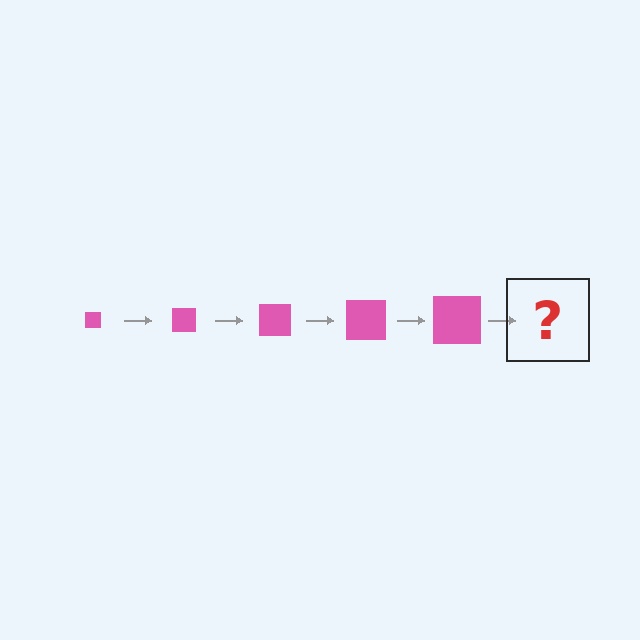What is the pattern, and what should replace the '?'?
The pattern is that the square gets progressively larger each step. The '?' should be a pink square, larger than the previous one.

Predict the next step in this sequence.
The next step is a pink square, larger than the previous one.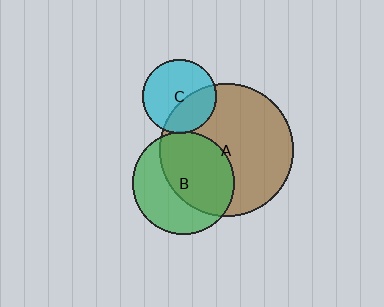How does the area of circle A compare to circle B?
Approximately 1.7 times.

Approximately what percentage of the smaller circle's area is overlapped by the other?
Approximately 5%.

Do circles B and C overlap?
Yes.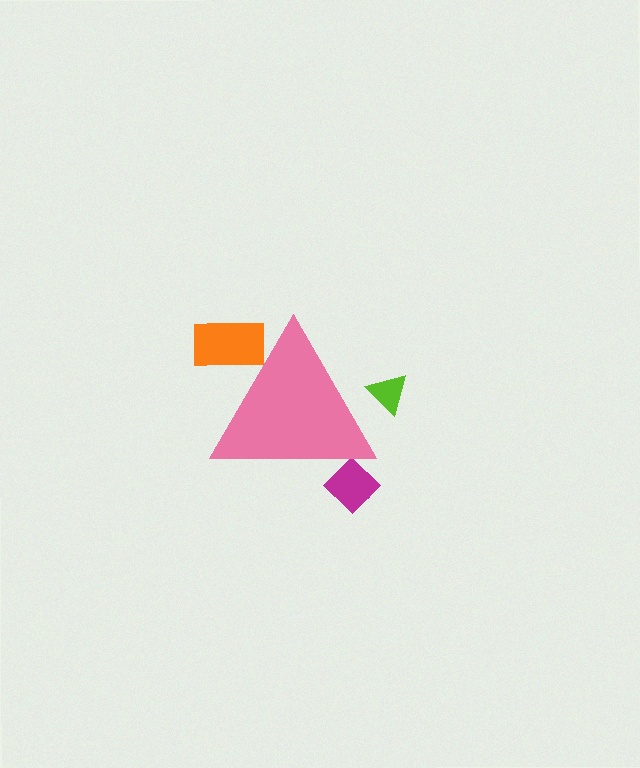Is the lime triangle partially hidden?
Yes, the lime triangle is partially hidden behind the pink triangle.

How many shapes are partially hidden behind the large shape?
4 shapes are partially hidden.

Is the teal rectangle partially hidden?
Yes, the teal rectangle is partially hidden behind the pink triangle.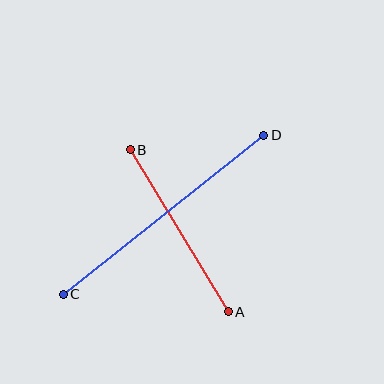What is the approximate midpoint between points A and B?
The midpoint is at approximately (179, 231) pixels.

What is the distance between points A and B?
The distance is approximately 189 pixels.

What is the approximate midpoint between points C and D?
The midpoint is at approximately (164, 215) pixels.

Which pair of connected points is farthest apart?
Points C and D are farthest apart.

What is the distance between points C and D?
The distance is approximately 256 pixels.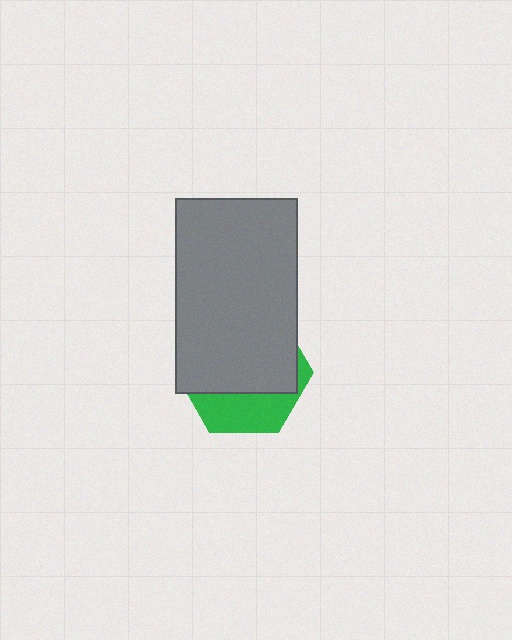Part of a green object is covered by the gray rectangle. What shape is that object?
It is a hexagon.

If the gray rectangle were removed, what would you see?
You would see the complete green hexagon.